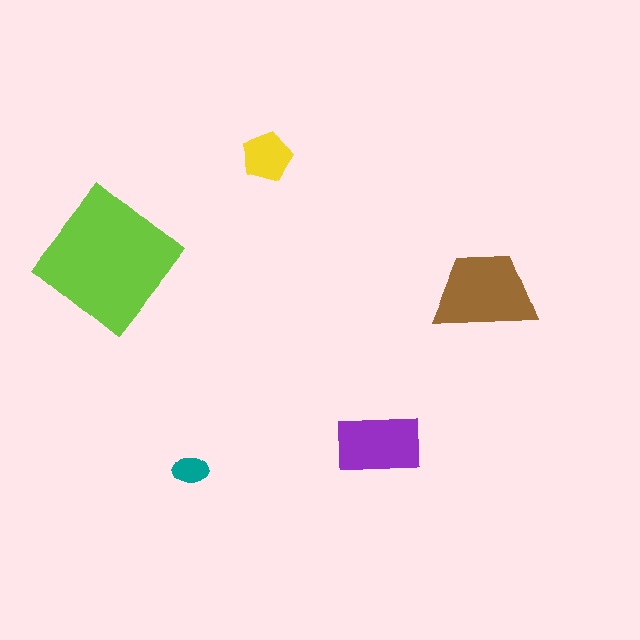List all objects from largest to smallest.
The lime diamond, the brown trapezoid, the purple rectangle, the yellow pentagon, the teal ellipse.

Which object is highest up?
The yellow pentagon is topmost.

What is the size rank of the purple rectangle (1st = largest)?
3rd.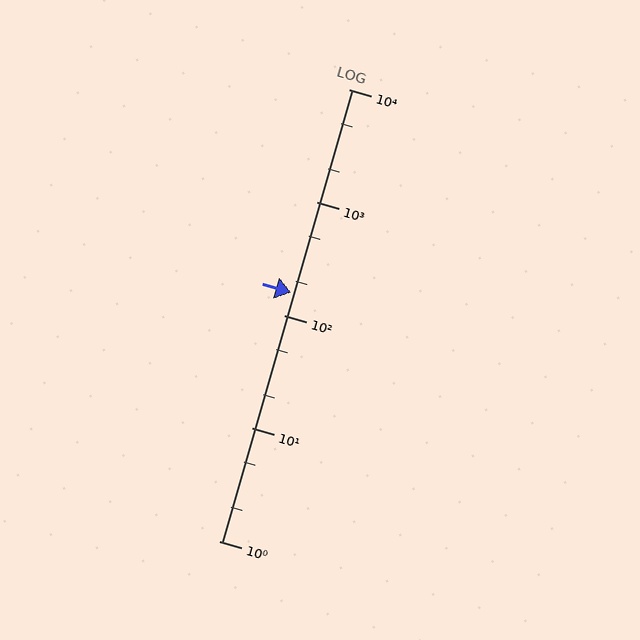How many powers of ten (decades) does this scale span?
The scale spans 4 decades, from 1 to 10000.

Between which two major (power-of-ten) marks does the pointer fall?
The pointer is between 100 and 1000.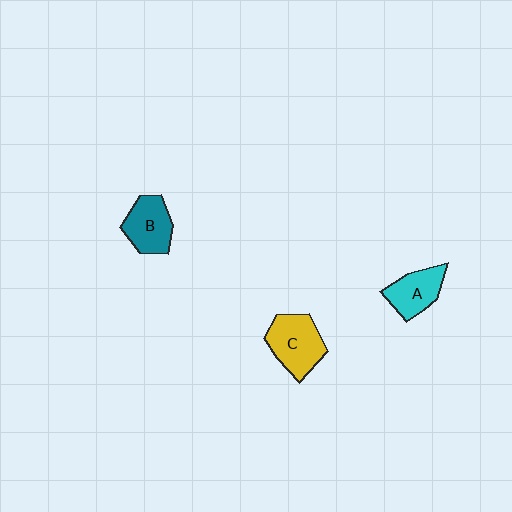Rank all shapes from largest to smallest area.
From largest to smallest: C (yellow), B (teal), A (cyan).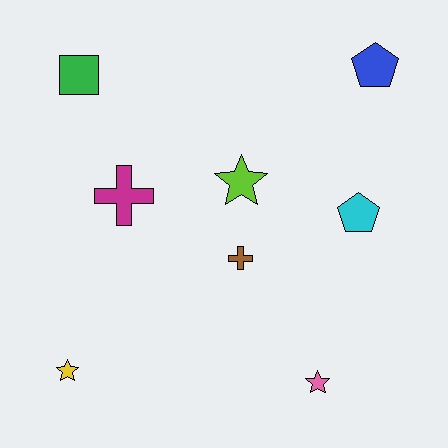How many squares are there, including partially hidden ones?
There is 1 square.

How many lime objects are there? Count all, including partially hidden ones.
There is 1 lime object.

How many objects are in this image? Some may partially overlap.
There are 8 objects.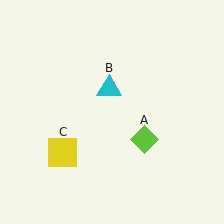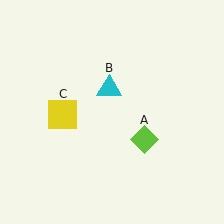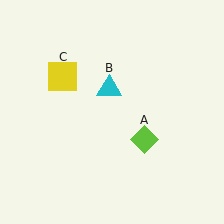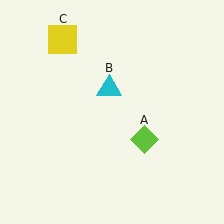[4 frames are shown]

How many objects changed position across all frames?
1 object changed position: yellow square (object C).